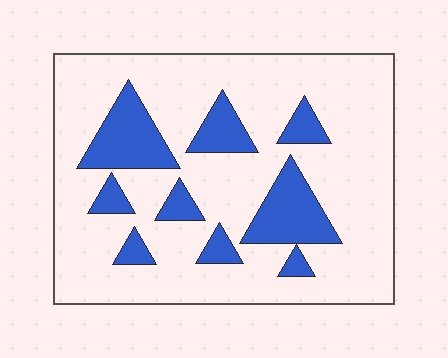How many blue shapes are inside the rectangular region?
9.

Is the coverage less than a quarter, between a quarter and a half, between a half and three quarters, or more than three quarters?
Less than a quarter.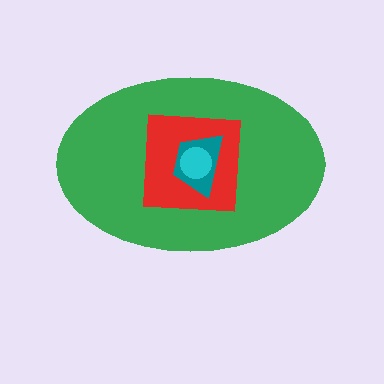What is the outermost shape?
The green ellipse.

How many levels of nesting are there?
4.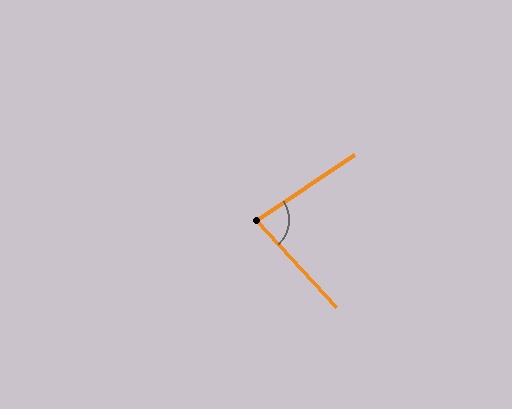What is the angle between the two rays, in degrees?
Approximately 81 degrees.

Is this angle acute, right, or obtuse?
It is acute.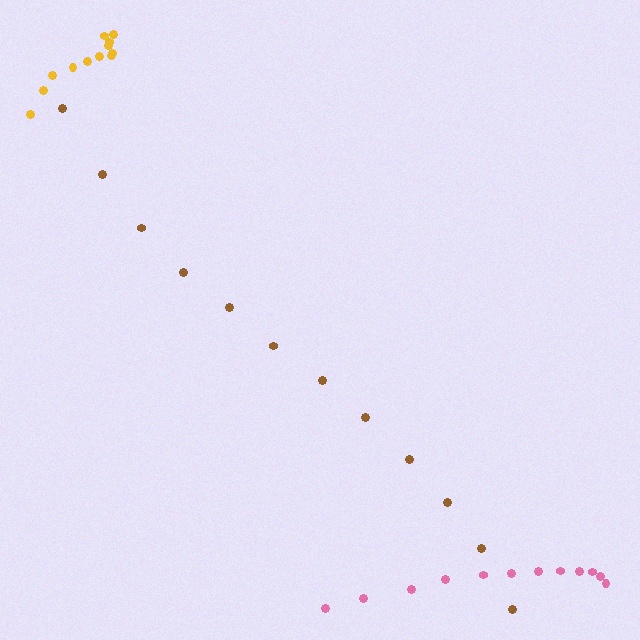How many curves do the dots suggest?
There are 3 distinct paths.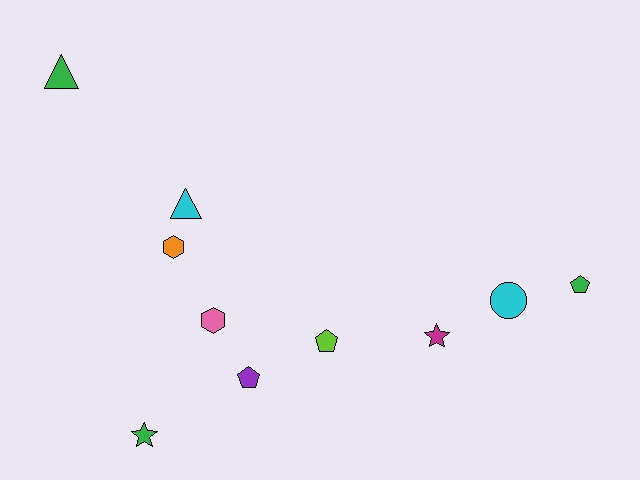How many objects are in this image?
There are 10 objects.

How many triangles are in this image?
There are 2 triangles.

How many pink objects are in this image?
There is 1 pink object.